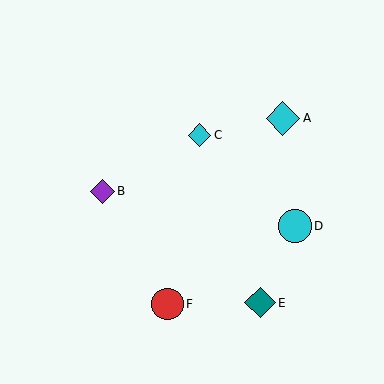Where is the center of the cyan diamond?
The center of the cyan diamond is at (283, 118).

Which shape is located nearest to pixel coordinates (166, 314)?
The red circle (labeled F) at (167, 304) is nearest to that location.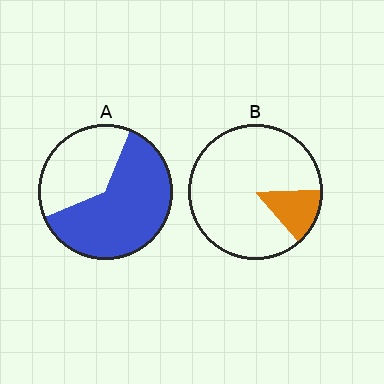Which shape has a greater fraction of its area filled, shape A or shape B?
Shape A.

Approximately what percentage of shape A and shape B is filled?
A is approximately 65% and B is approximately 15%.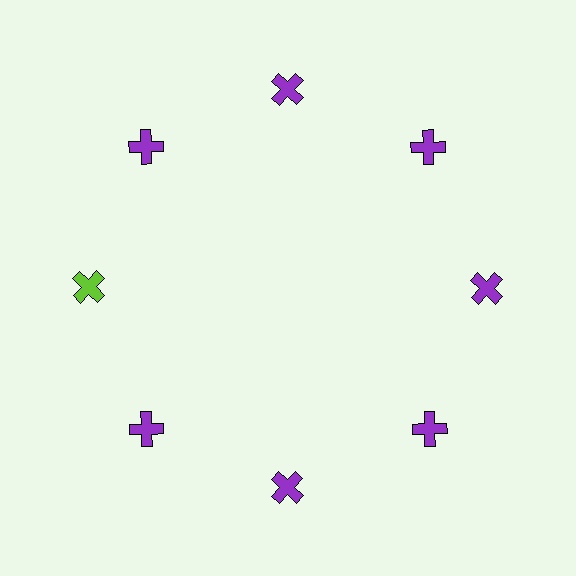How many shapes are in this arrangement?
There are 8 shapes arranged in a ring pattern.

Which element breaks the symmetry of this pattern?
The lime cross at roughly the 9 o'clock position breaks the symmetry. All other shapes are purple crosses.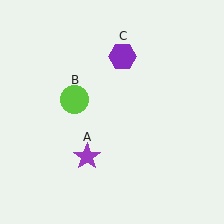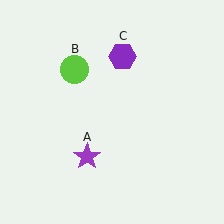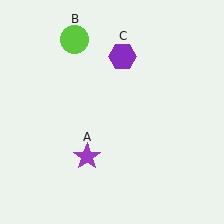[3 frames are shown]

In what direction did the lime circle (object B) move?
The lime circle (object B) moved up.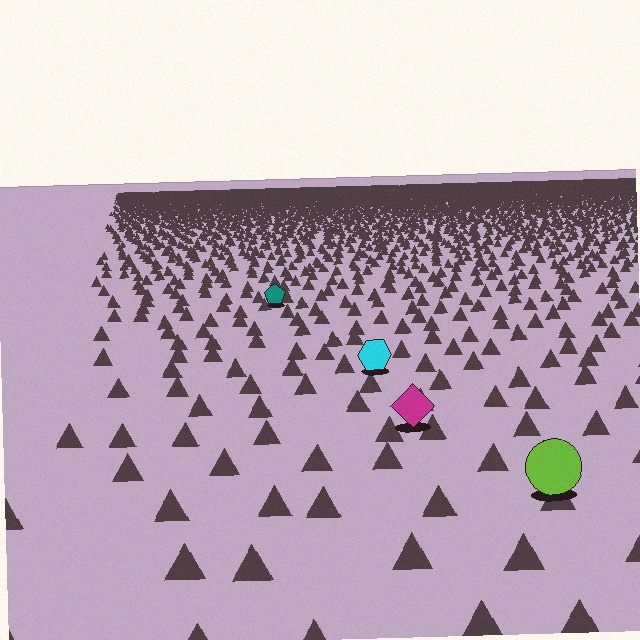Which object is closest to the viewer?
The lime circle is closest. The texture marks near it are larger and more spread out.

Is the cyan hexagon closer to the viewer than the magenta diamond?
No. The magenta diamond is closer — you can tell from the texture gradient: the ground texture is coarser near it.